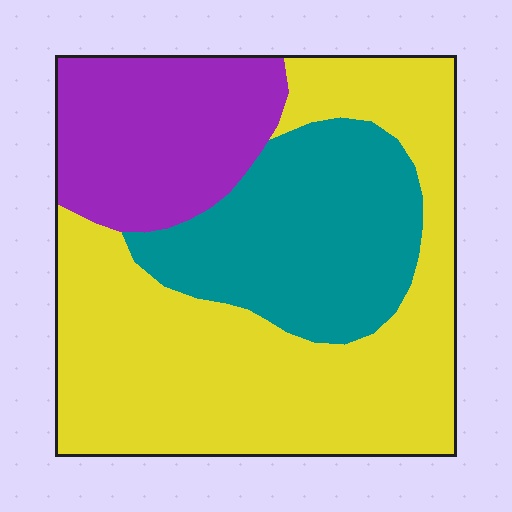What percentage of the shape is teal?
Teal covers 26% of the shape.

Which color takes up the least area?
Purple, at roughly 20%.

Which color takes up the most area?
Yellow, at roughly 50%.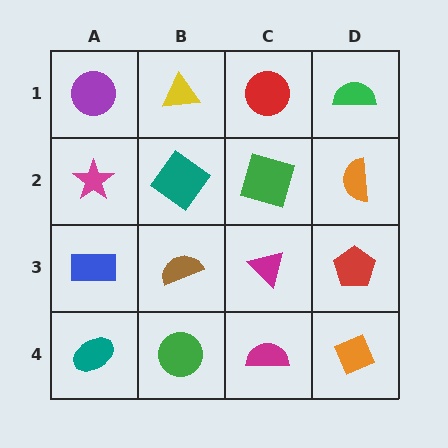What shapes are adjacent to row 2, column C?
A red circle (row 1, column C), a magenta triangle (row 3, column C), a teal diamond (row 2, column B), an orange semicircle (row 2, column D).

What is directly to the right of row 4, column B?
A magenta semicircle.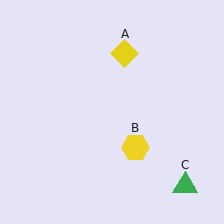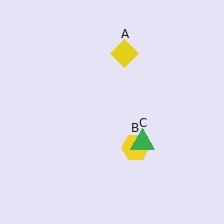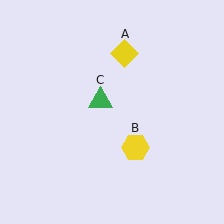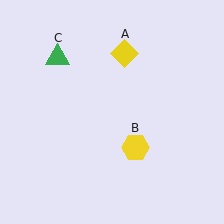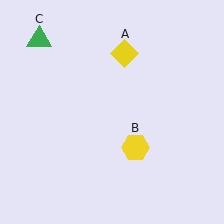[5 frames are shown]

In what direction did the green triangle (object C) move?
The green triangle (object C) moved up and to the left.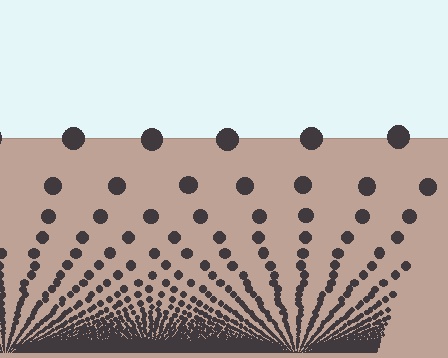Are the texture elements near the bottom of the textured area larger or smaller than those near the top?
Smaller. The gradient is inverted — elements near the bottom are smaller and denser.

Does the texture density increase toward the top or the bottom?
Density increases toward the bottom.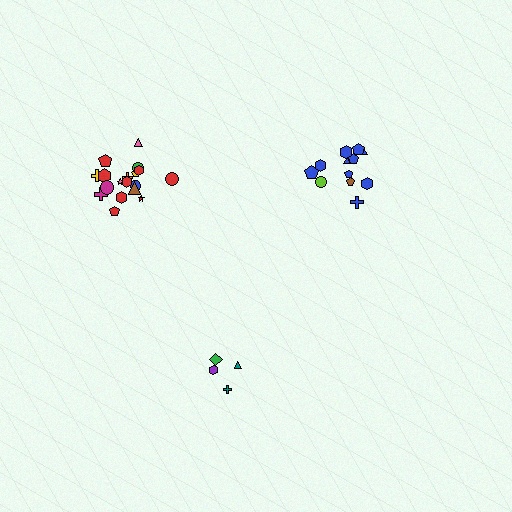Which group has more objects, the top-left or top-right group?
The top-left group.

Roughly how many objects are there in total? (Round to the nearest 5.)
Roughly 35 objects in total.